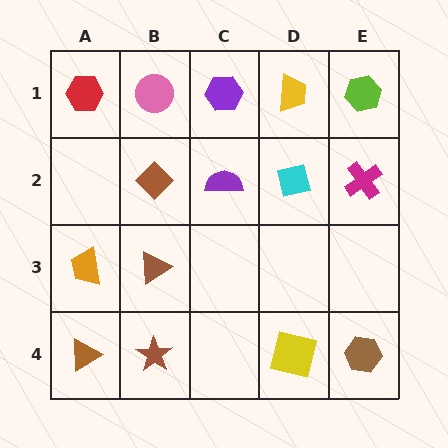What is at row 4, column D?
A yellow square.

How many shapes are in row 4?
4 shapes.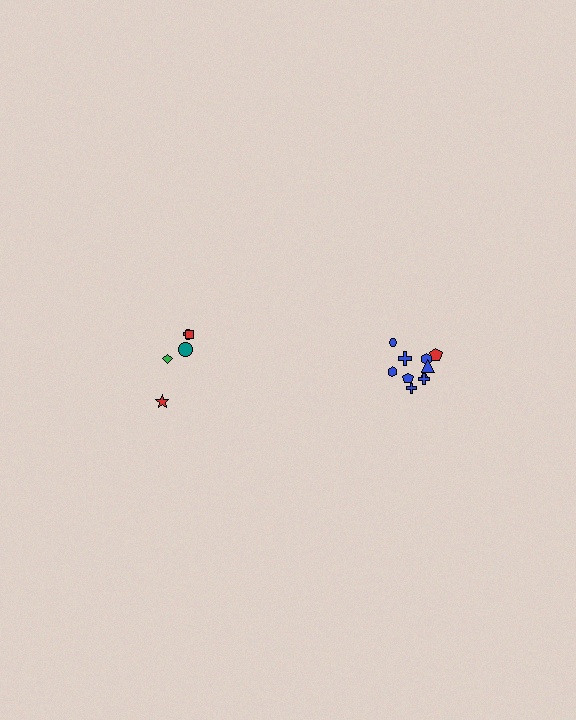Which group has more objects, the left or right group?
The right group.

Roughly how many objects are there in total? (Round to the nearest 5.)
Roughly 15 objects in total.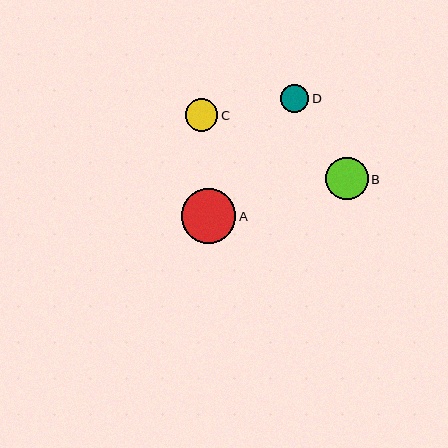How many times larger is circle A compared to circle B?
Circle A is approximately 1.3 times the size of circle B.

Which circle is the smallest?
Circle D is the smallest with a size of approximately 28 pixels.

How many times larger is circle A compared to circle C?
Circle A is approximately 1.7 times the size of circle C.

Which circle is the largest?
Circle A is the largest with a size of approximately 54 pixels.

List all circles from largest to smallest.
From largest to smallest: A, B, C, D.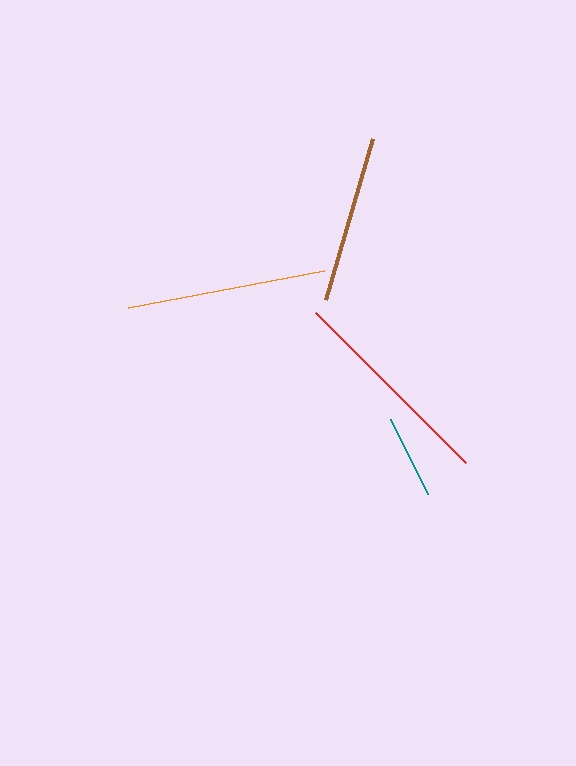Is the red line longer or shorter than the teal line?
The red line is longer than the teal line.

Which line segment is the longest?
The red line is the longest at approximately 212 pixels.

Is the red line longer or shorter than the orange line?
The red line is longer than the orange line.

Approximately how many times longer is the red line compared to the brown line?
The red line is approximately 1.3 times the length of the brown line.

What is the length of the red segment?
The red segment is approximately 212 pixels long.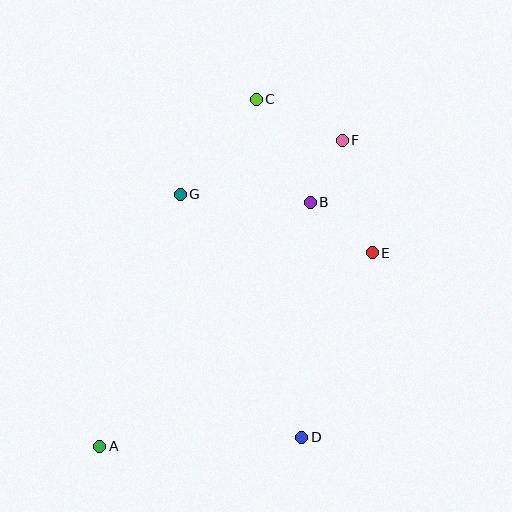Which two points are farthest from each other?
Points A and F are farthest from each other.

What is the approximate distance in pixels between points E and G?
The distance between E and G is approximately 200 pixels.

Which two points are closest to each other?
Points B and F are closest to each other.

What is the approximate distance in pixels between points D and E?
The distance between D and E is approximately 197 pixels.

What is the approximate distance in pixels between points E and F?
The distance between E and F is approximately 116 pixels.